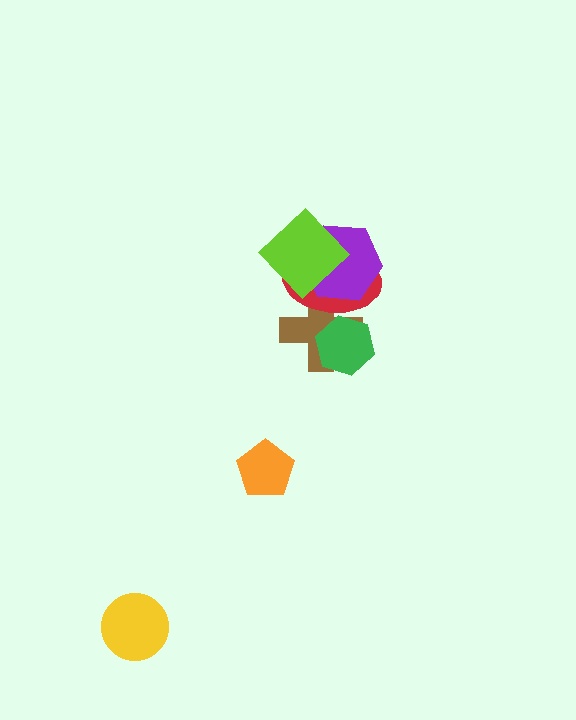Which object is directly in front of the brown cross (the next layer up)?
The red ellipse is directly in front of the brown cross.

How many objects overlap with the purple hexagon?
3 objects overlap with the purple hexagon.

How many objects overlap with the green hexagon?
2 objects overlap with the green hexagon.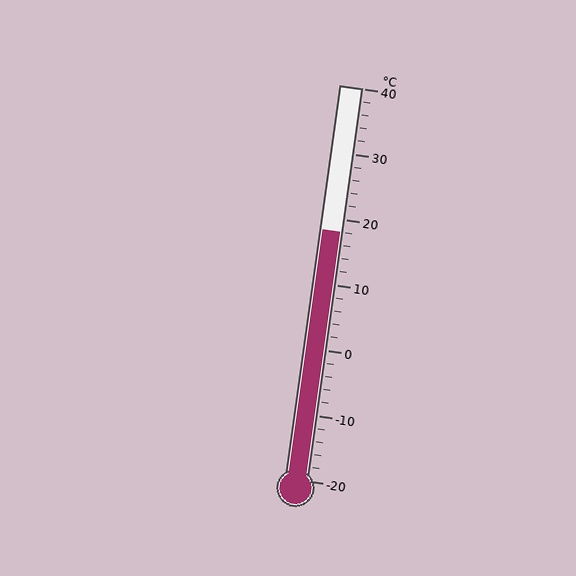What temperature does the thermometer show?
The thermometer shows approximately 18°C.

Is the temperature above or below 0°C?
The temperature is above 0°C.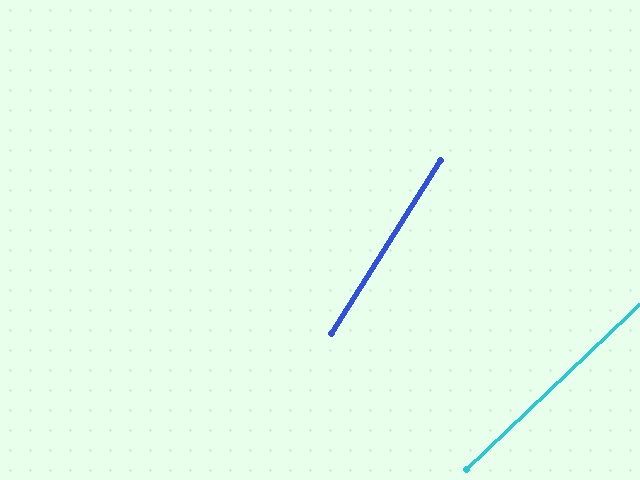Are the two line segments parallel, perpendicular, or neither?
Neither parallel nor perpendicular — they differ by about 14°.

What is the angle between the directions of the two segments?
Approximately 14 degrees.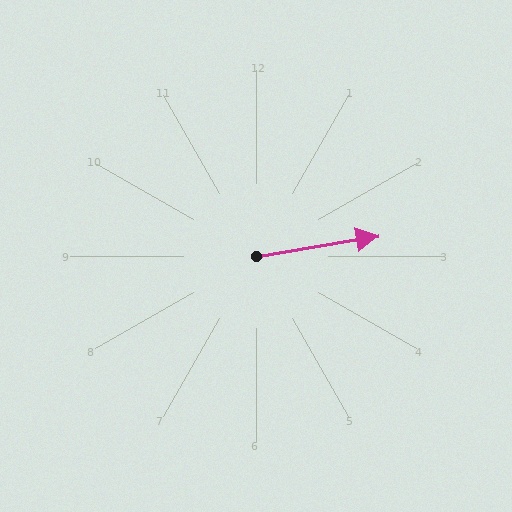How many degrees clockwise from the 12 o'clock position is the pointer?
Approximately 81 degrees.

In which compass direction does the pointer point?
East.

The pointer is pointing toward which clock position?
Roughly 3 o'clock.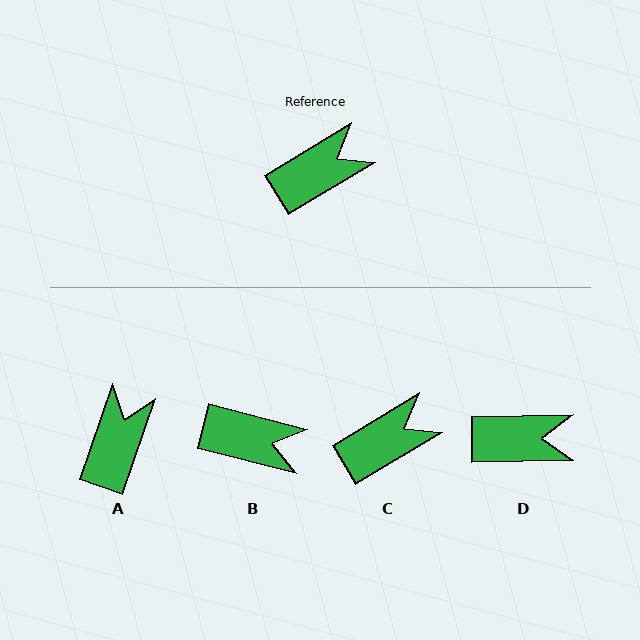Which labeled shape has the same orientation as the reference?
C.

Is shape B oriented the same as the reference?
No, it is off by about 46 degrees.